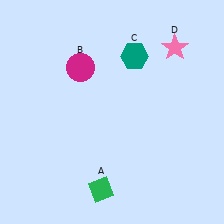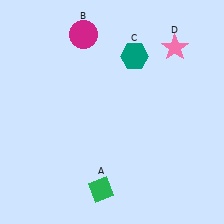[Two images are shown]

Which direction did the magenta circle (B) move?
The magenta circle (B) moved up.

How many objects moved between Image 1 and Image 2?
1 object moved between the two images.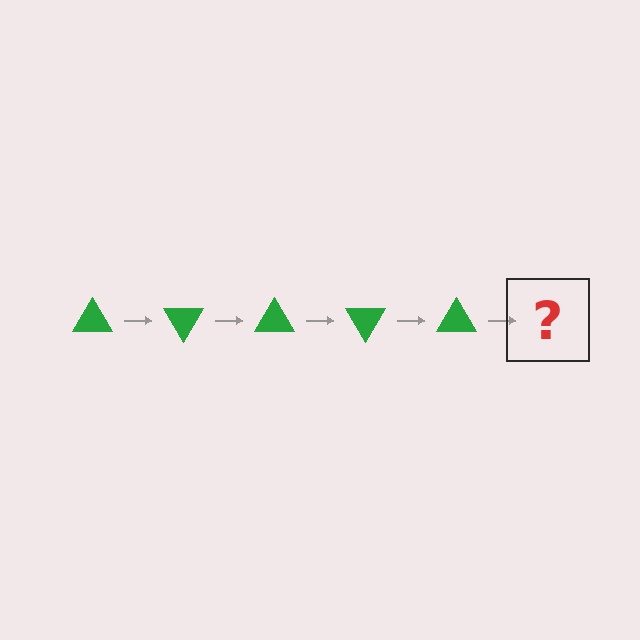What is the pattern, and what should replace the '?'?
The pattern is that the triangle rotates 60 degrees each step. The '?' should be a green triangle rotated 300 degrees.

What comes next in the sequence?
The next element should be a green triangle rotated 300 degrees.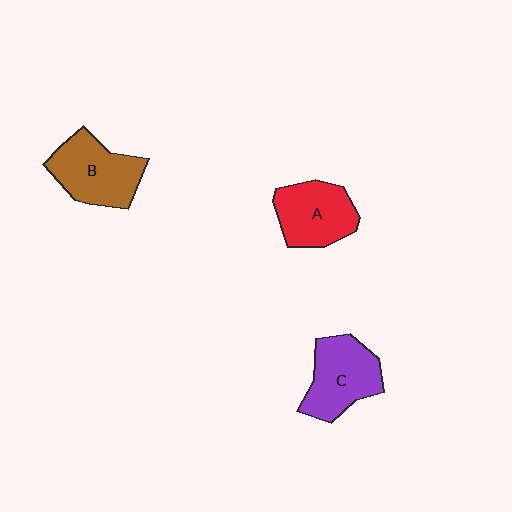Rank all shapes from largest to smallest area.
From largest to smallest: B (brown), C (purple), A (red).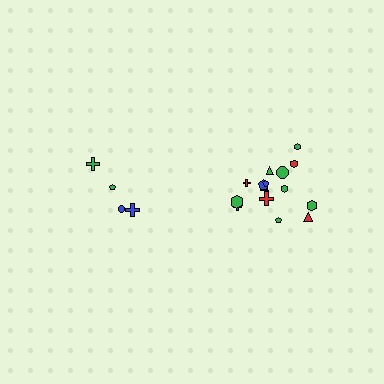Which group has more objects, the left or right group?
The right group.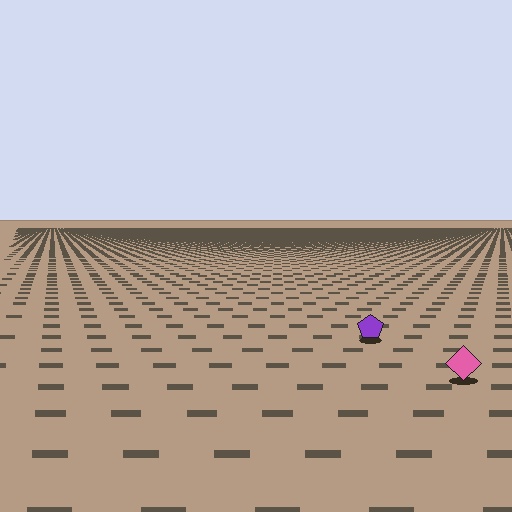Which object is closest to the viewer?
The pink diamond is closest. The texture marks near it are larger and more spread out.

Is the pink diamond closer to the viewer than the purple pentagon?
Yes. The pink diamond is closer — you can tell from the texture gradient: the ground texture is coarser near it.